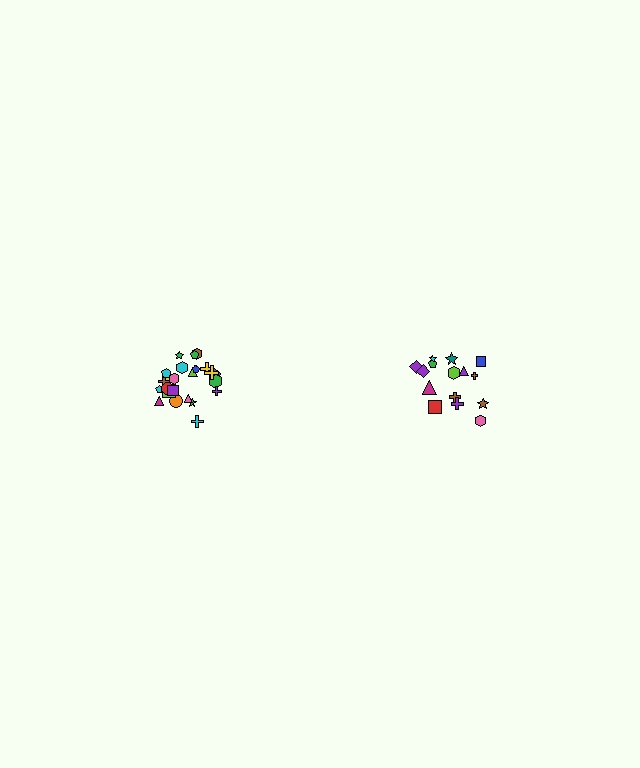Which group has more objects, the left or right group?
The left group.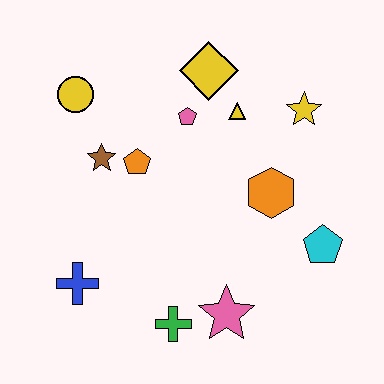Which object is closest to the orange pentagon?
The brown star is closest to the orange pentagon.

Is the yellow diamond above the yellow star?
Yes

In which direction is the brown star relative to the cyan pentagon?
The brown star is to the left of the cyan pentagon.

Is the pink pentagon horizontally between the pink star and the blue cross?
Yes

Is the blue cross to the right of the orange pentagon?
No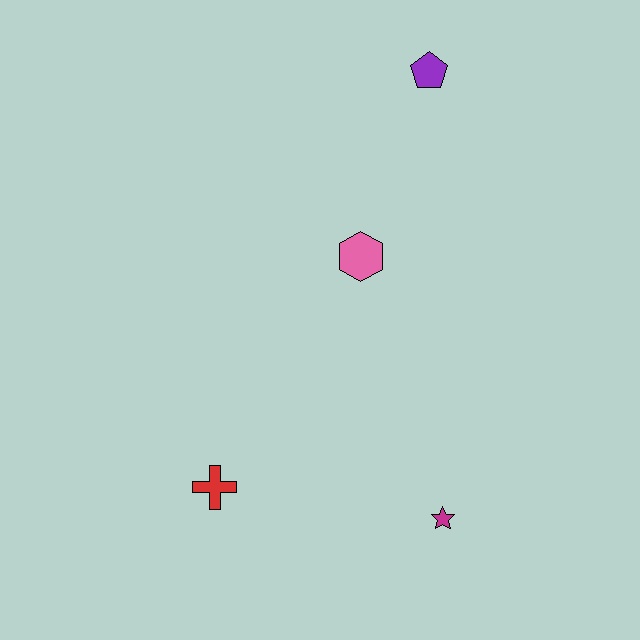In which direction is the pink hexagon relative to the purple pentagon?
The pink hexagon is below the purple pentagon.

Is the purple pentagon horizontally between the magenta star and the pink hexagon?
Yes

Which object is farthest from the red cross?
The purple pentagon is farthest from the red cross.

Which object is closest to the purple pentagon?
The pink hexagon is closest to the purple pentagon.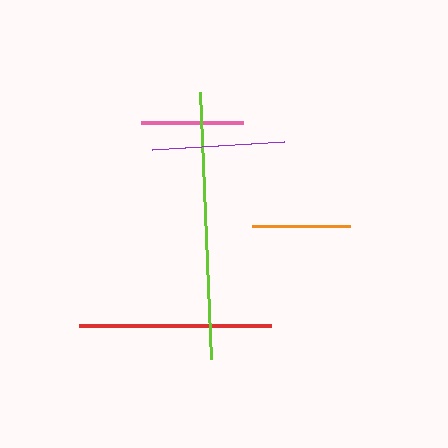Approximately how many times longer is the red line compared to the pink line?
The red line is approximately 1.9 times the length of the pink line.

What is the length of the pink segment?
The pink segment is approximately 101 pixels long.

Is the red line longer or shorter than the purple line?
The red line is longer than the purple line.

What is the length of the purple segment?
The purple segment is approximately 132 pixels long.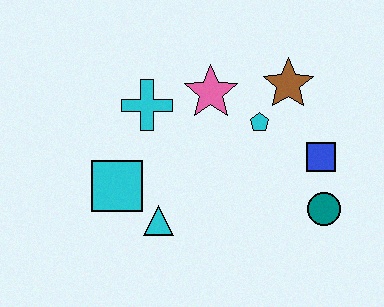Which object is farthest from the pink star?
The teal circle is farthest from the pink star.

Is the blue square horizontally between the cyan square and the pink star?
No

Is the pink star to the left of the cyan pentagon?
Yes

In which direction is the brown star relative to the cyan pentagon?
The brown star is above the cyan pentagon.